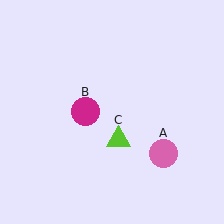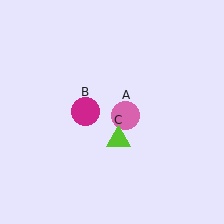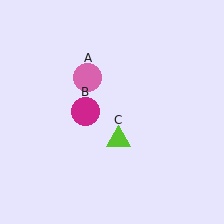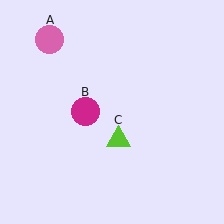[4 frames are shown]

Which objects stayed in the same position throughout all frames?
Magenta circle (object B) and lime triangle (object C) remained stationary.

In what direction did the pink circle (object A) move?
The pink circle (object A) moved up and to the left.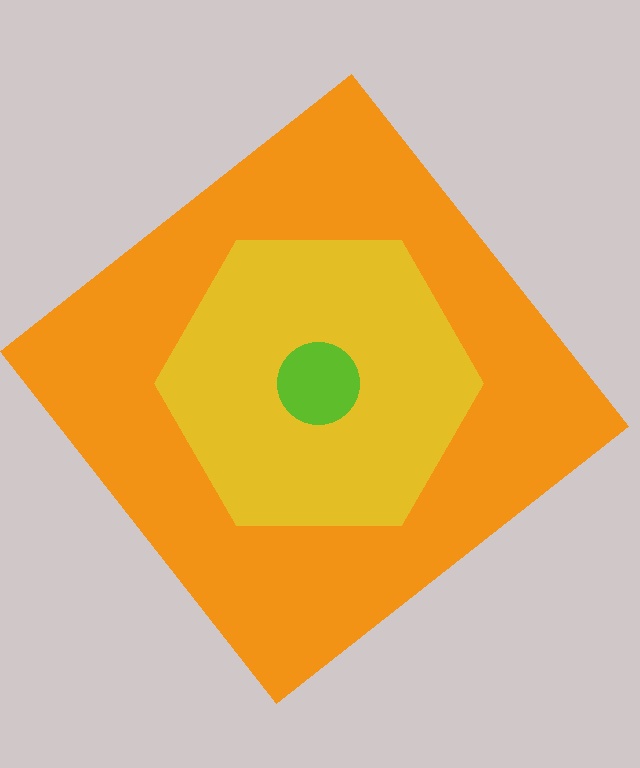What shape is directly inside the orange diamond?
The yellow hexagon.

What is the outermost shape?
The orange diamond.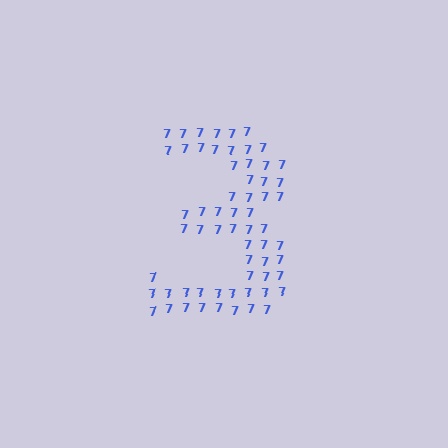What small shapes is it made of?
It is made of small digit 7's.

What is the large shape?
The large shape is the digit 3.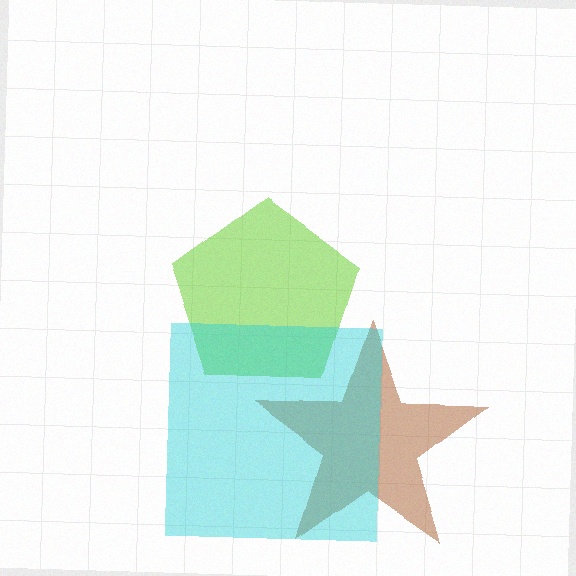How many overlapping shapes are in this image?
There are 3 overlapping shapes in the image.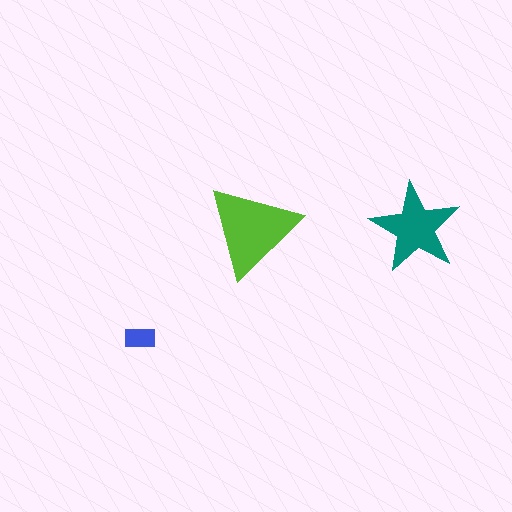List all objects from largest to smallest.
The lime triangle, the teal star, the blue rectangle.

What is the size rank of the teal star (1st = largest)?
2nd.